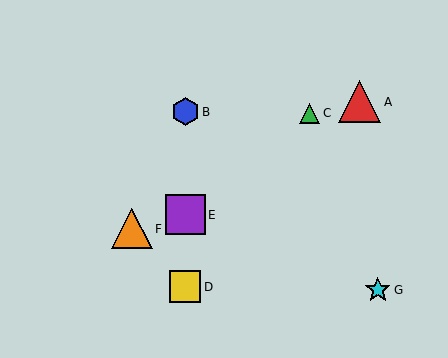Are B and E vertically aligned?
Yes, both are at x≈185.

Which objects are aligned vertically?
Objects B, D, E are aligned vertically.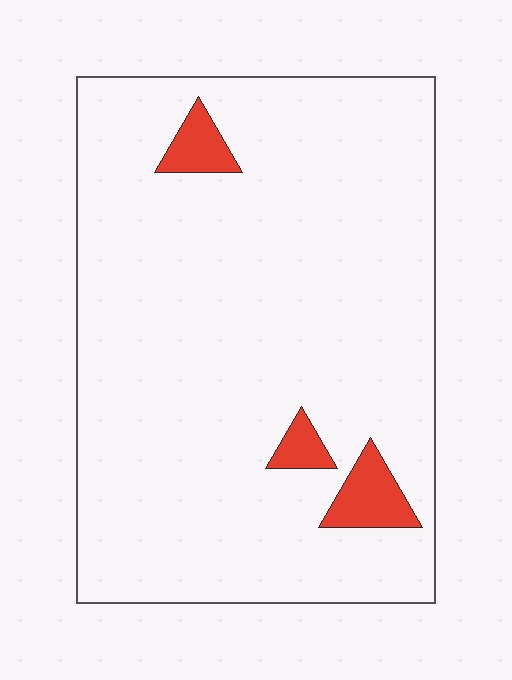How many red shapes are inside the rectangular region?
3.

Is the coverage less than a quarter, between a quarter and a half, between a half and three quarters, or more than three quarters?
Less than a quarter.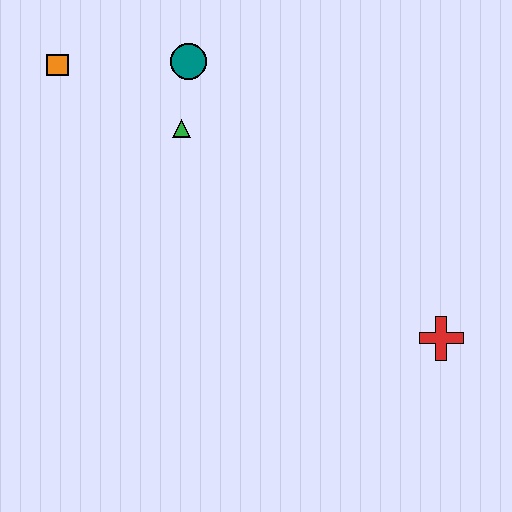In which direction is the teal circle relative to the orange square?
The teal circle is to the right of the orange square.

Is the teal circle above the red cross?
Yes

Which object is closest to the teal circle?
The green triangle is closest to the teal circle.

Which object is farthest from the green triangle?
The red cross is farthest from the green triangle.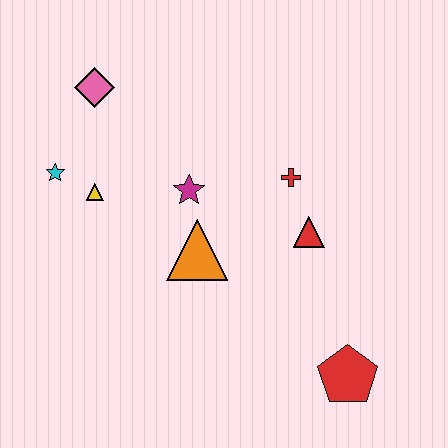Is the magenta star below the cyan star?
Yes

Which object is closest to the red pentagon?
The red triangle is closest to the red pentagon.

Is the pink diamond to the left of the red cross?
Yes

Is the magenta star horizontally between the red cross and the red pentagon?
No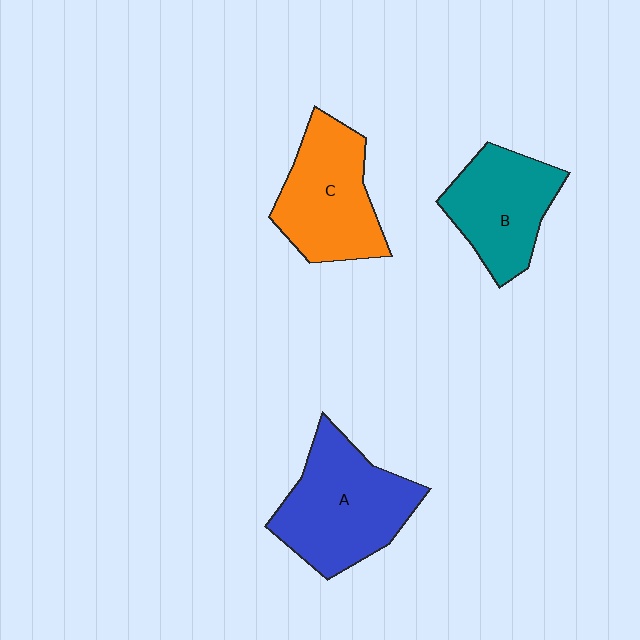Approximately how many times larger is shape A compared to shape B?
Approximately 1.3 times.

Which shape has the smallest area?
Shape B (teal).